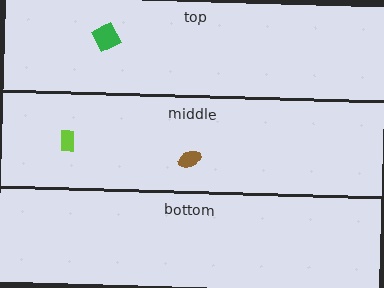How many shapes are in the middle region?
2.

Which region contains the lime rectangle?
The middle region.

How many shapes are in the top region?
1.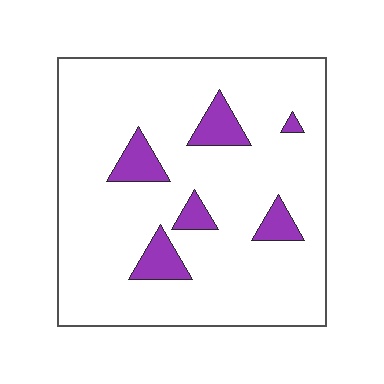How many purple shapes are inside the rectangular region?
6.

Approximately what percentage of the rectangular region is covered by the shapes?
Approximately 10%.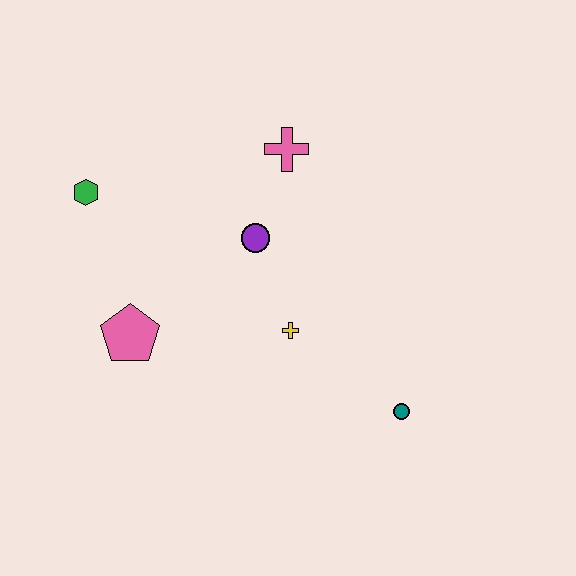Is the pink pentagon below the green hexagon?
Yes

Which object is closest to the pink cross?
The purple circle is closest to the pink cross.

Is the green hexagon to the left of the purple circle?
Yes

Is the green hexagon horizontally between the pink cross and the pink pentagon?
No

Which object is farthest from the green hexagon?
The teal circle is farthest from the green hexagon.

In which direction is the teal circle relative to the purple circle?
The teal circle is below the purple circle.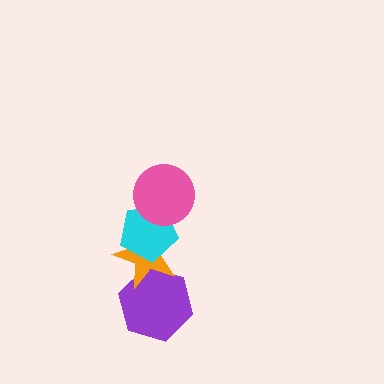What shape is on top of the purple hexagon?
The orange star is on top of the purple hexagon.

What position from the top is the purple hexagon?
The purple hexagon is 4th from the top.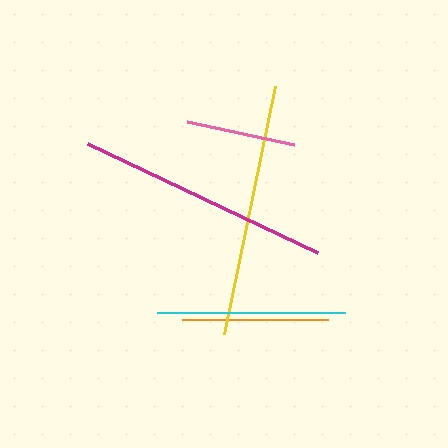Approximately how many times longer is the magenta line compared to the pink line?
The magenta line is approximately 2.3 times the length of the pink line.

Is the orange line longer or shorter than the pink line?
The orange line is longer than the pink line.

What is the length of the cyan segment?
The cyan segment is approximately 187 pixels long.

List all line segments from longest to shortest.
From longest to shortest: magenta, yellow, cyan, orange, pink.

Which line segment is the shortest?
The pink line is the shortest at approximately 110 pixels.